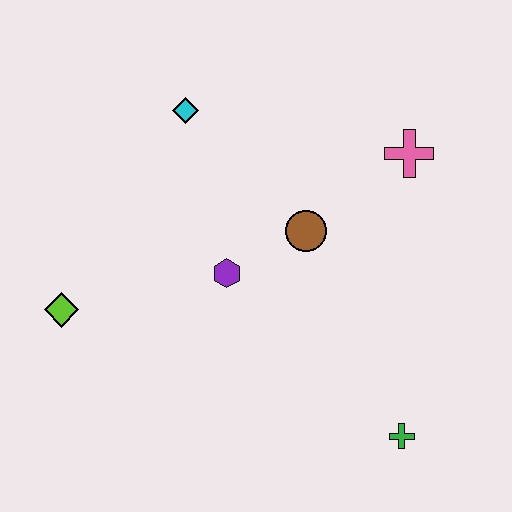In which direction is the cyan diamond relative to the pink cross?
The cyan diamond is to the left of the pink cross.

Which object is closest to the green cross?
The brown circle is closest to the green cross.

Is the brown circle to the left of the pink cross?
Yes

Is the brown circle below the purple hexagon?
No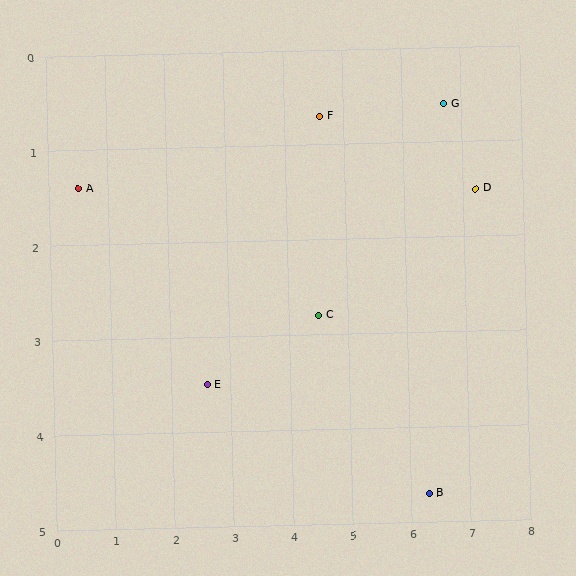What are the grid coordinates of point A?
Point A is at approximately (0.5, 1.4).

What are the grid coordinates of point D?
Point D is at approximately (7.2, 1.5).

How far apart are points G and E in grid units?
Points G and E are about 5.0 grid units apart.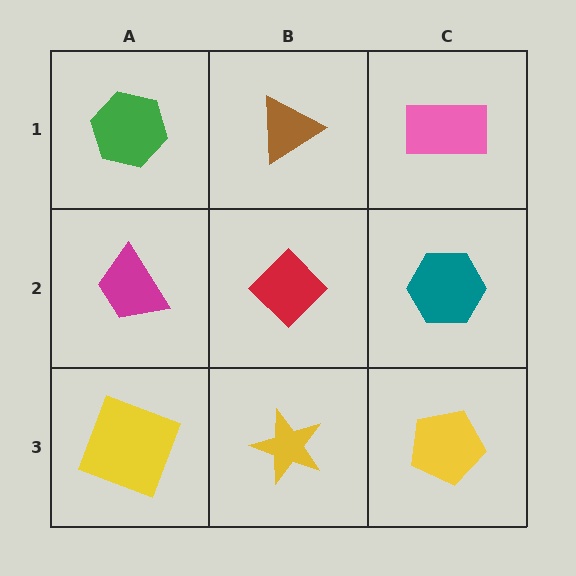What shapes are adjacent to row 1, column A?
A magenta trapezoid (row 2, column A), a brown triangle (row 1, column B).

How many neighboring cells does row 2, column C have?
3.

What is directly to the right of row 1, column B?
A pink rectangle.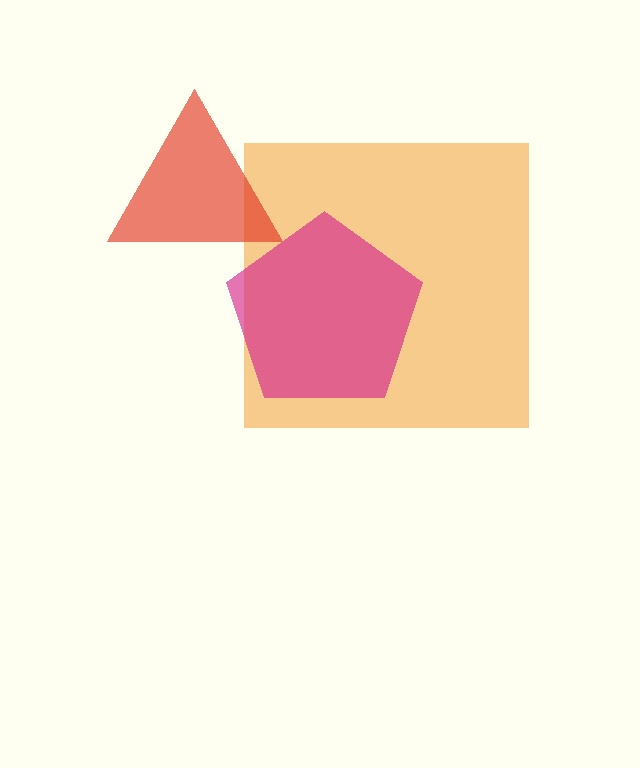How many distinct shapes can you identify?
There are 3 distinct shapes: an orange square, a red triangle, a magenta pentagon.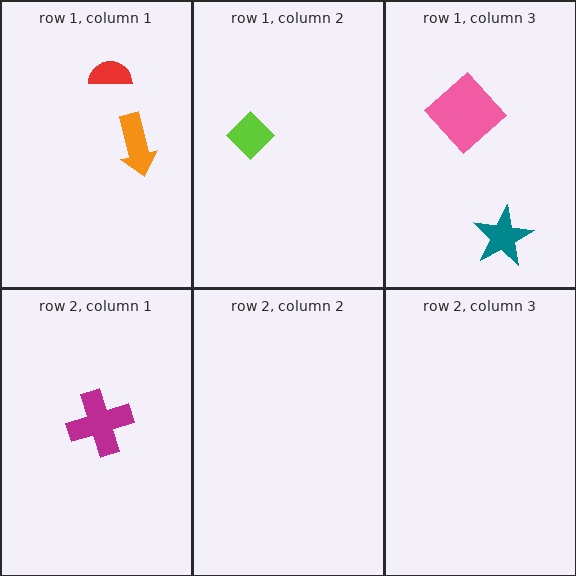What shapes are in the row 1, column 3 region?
The teal star, the pink diamond.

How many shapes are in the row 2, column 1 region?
1.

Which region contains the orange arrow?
The row 1, column 1 region.